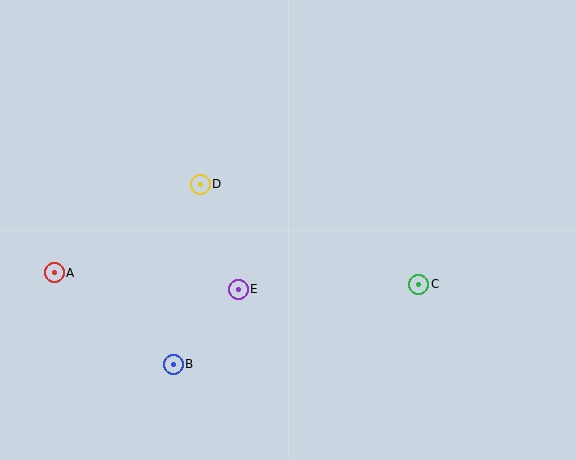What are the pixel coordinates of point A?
Point A is at (54, 273).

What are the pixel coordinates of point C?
Point C is at (419, 284).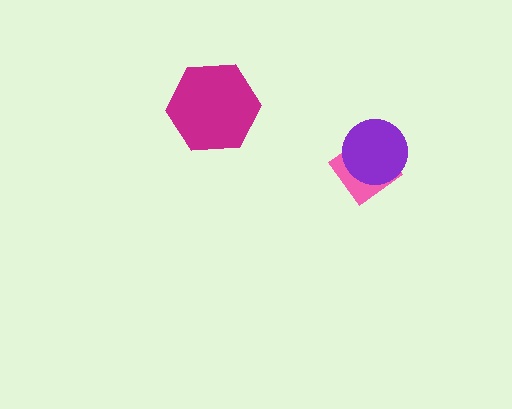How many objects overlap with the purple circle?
1 object overlaps with the purple circle.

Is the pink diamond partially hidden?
Yes, it is partially covered by another shape.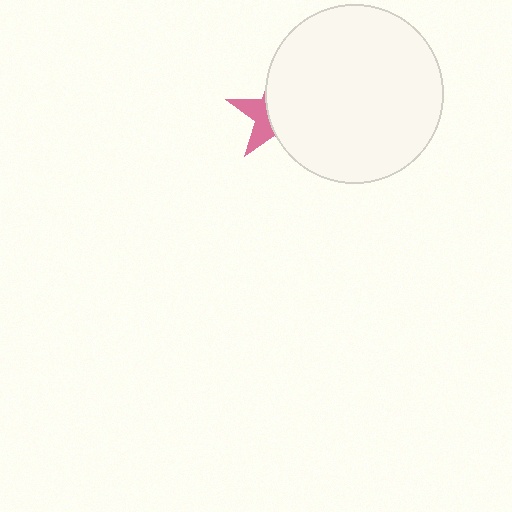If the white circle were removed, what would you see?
You would see the complete pink star.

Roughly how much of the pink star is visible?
A small part of it is visible (roughly 36%).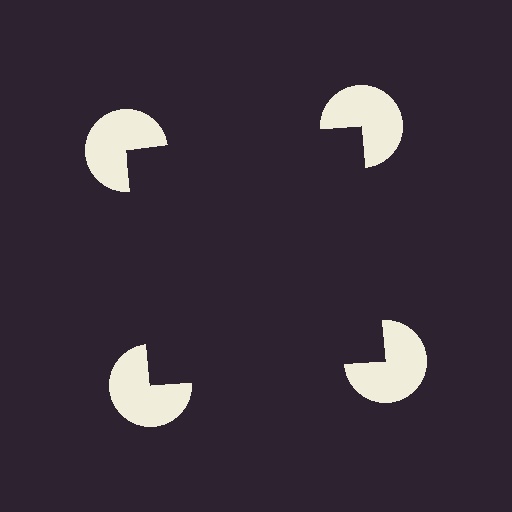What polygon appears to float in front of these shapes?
An illusory square — its edges are inferred from the aligned wedge cuts in the pac-man discs, not physically drawn.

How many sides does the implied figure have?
4 sides.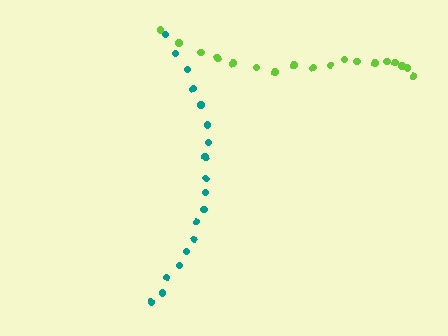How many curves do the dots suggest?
There are 2 distinct paths.